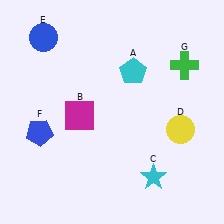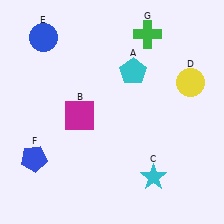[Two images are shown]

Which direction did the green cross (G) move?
The green cross (G) moved left.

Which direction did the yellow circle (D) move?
The yellow circle (D) moved up.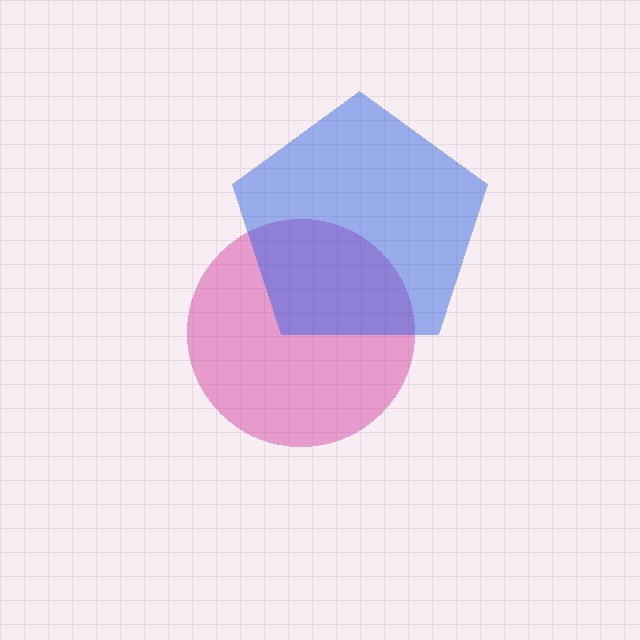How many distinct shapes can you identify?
There are 2 distinct shapes: a magenta circle, a blue pentagon.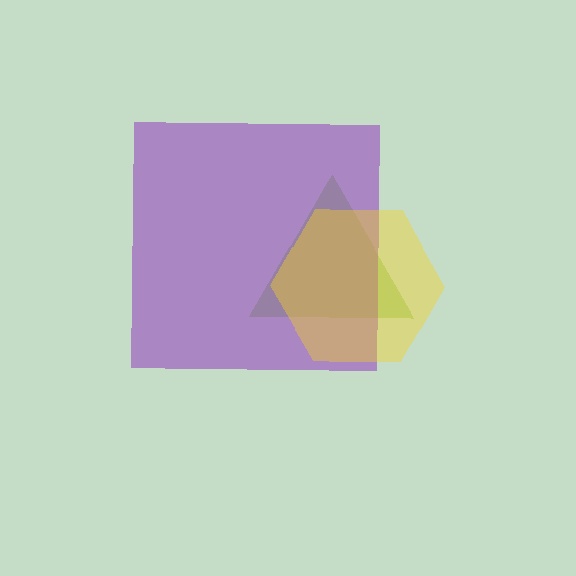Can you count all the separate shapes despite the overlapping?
Yes, there are 3 separate shapes.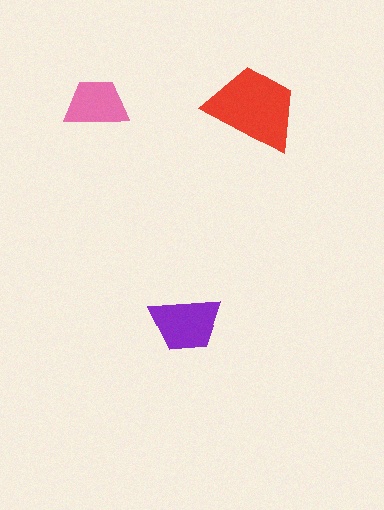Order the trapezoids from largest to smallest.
the red one, the purple one, the pink one.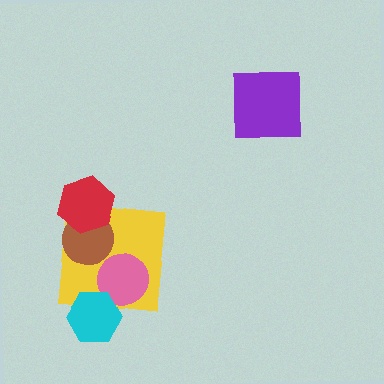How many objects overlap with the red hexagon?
2 objects overlap with the red hexagon.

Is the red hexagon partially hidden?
No, no other shape covers it.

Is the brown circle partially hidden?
Yes, it is partially covered by another shape.